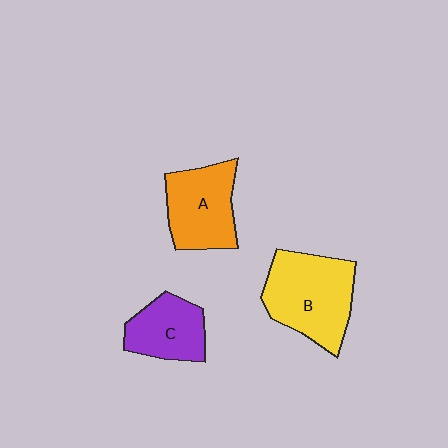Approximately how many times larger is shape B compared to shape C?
Approximately 1.6 times.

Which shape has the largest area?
Shape B (yellow).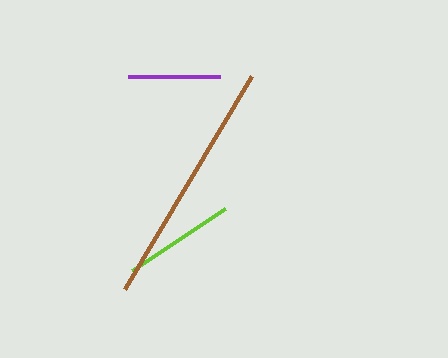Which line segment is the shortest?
The purple line is the shortest at approximately 92 pixels.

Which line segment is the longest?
The brown line is the longest at approximately 248 pixels.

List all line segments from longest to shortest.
From longest to shortest: brown, lime, purple.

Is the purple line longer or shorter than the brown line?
The brown line is longer than the purple line.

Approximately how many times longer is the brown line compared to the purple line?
The brown line is approximately 2.7 times the length of the purple line.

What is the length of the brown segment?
The brown segment is approximately 248 pixels long.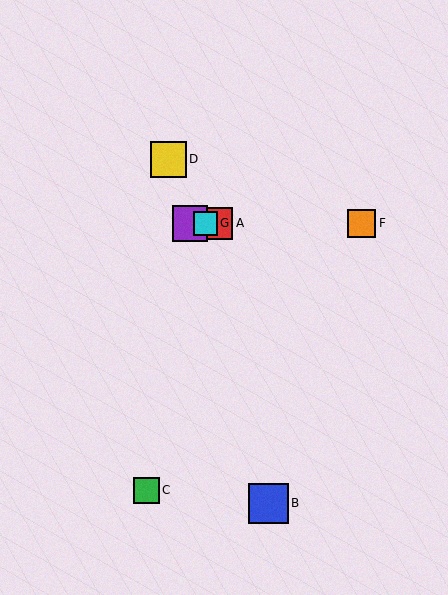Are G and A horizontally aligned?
Yes, both are at y≈223.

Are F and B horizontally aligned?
No, F is at y≈223 and B is at y≈503.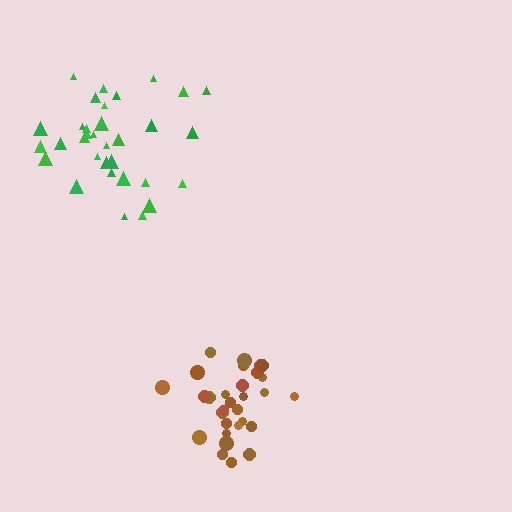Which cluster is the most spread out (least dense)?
Green.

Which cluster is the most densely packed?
Brown.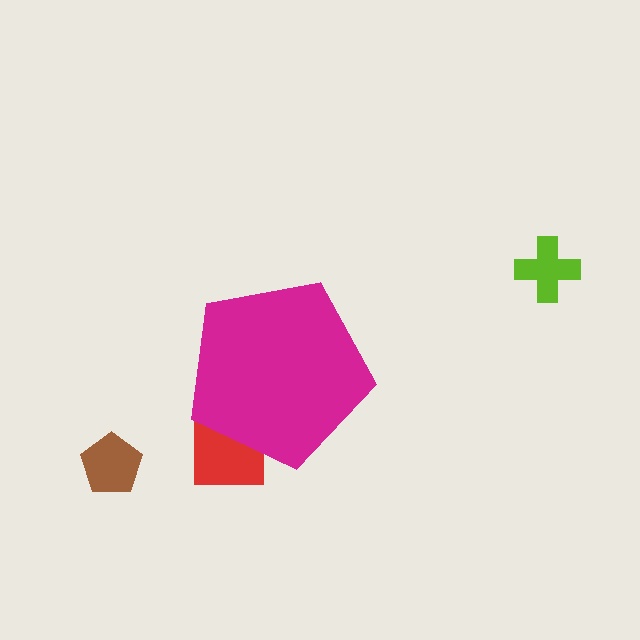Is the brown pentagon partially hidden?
No, the brown pentagon is fully visible.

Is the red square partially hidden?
Yes, the red square is partially hidden behind the magenta pentagon.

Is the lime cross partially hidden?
No, the lime cross is fully visible.